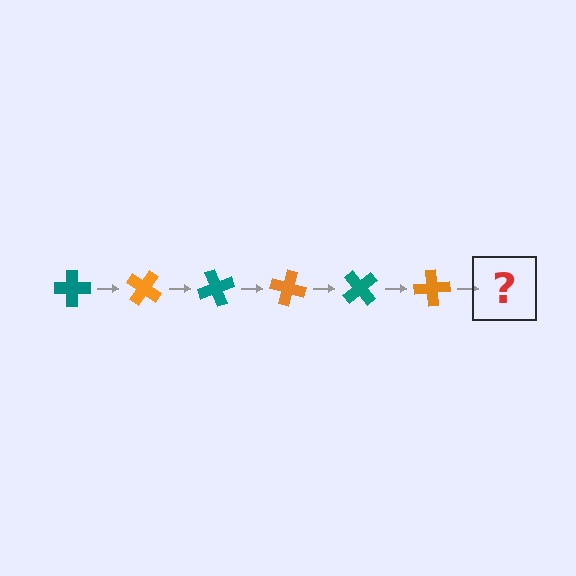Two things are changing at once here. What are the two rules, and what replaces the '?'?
The two rules are that it rotates 35 degrees each step and the color cycles through teal and orange. The '?' should be a teal cross, rotated 210 degrees from the start.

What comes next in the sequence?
The next element should be a teal cross, rotated 210 degrees from the start.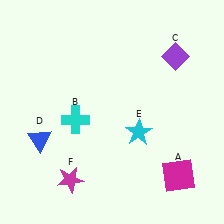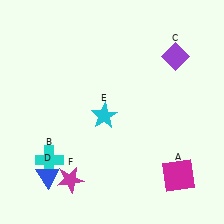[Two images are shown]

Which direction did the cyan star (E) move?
The cyan star (E) moved left.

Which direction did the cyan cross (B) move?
The cyan cross (B) moved down.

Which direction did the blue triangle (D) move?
The blue triangle (D) moved down.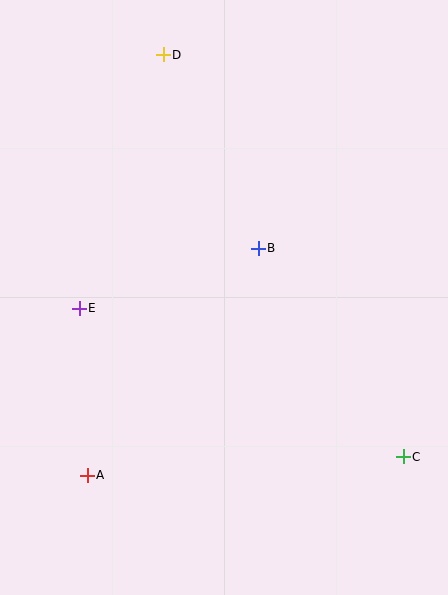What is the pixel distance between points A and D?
The distance between A and D is 427 pixels.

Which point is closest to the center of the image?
Point B at (258, 248) is closest to the center.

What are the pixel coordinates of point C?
Point C is at (403, 457).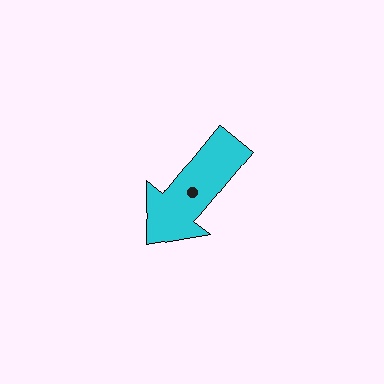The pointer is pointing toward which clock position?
Roughly 7 o'clock.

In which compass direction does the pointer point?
Southwest.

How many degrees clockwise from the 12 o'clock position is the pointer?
Approximately 219 degrees.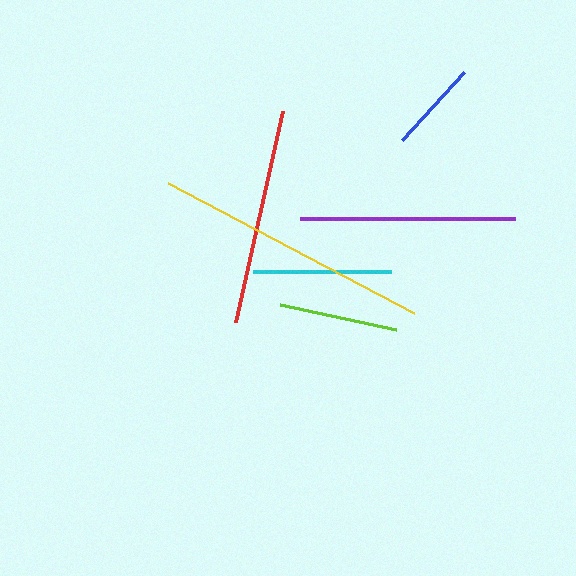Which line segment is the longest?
The yellow line is the longest at approximately 278 pixels.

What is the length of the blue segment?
The blue segment is approximately 92 pixels long.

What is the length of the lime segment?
The lime segment is approximately 119 pixels long.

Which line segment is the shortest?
The blue line is the shortest at approximately 92 pixels.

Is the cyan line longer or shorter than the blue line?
The cyan line is longer than the blue line.